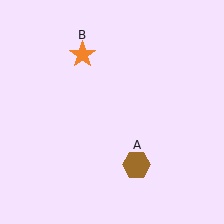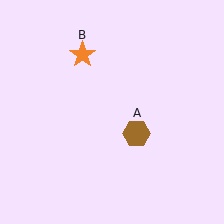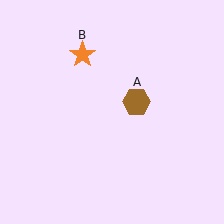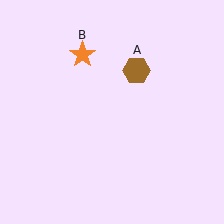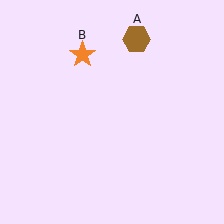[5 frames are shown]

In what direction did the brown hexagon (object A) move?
The brown hexagon (object A) moved up.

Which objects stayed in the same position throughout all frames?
Orange star (object B) remained stationary.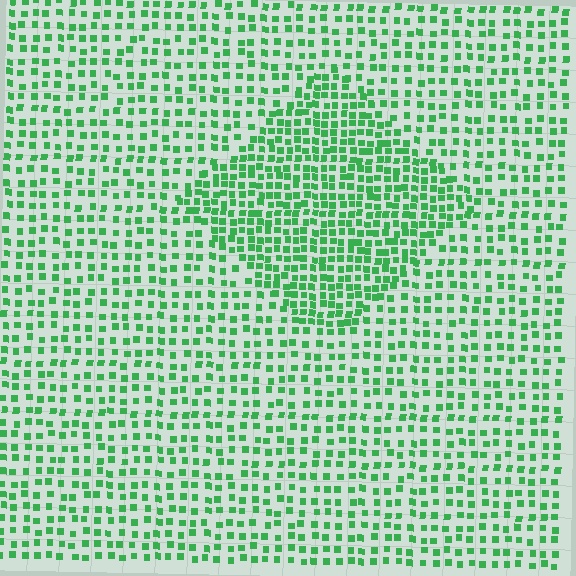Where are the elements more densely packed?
The elements are more densely packed inside the diamond boundary.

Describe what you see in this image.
The image contains small green elements arranged at two different densities. A diamond-shaped region is visible where the elements are more densely packed than the surrounding area.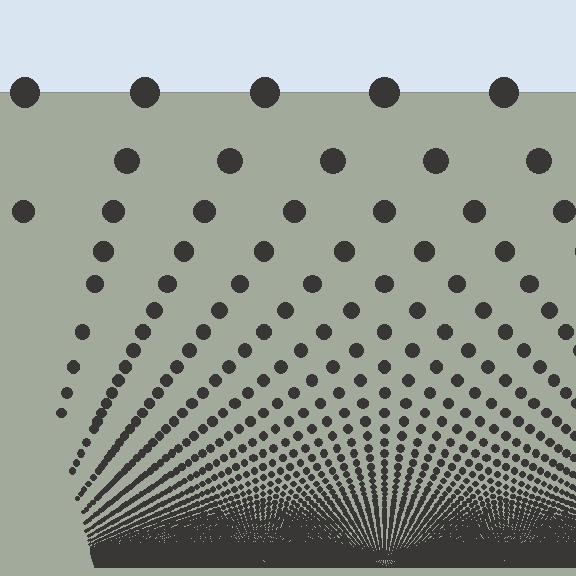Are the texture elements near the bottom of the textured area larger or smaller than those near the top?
Smaller. The gradient is inverted — elements near the bottom are smaller and denser.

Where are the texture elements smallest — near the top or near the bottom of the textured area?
Near the bottom.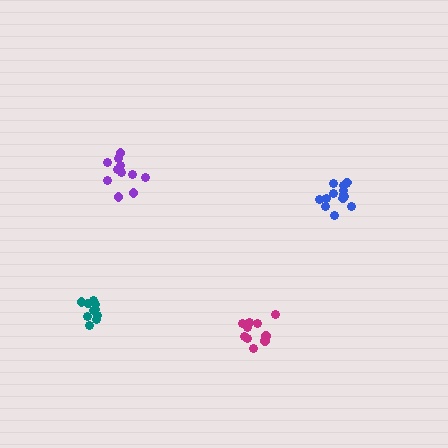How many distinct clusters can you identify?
There are 4 distinct clusters.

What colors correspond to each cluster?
The clusters are colored: magenta, purple, blue, teal.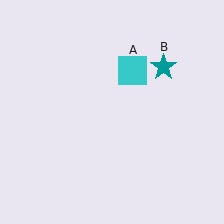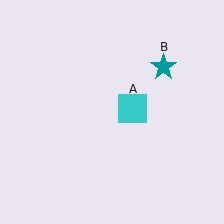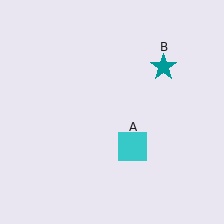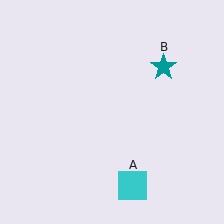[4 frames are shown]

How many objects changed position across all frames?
1 object changed position: cyan square (object A).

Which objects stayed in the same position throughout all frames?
Teal star (object B) remained stationary.